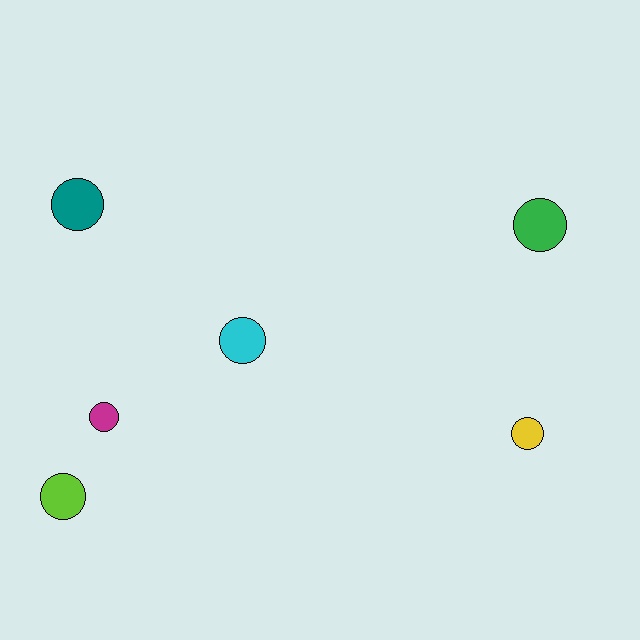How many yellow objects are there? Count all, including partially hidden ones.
There is 1 yellow object.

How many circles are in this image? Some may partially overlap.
There are 6 circles.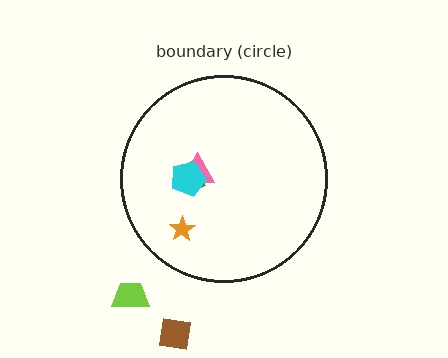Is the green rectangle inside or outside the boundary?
Inside.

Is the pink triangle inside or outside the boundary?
Inside.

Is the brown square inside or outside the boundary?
Outside.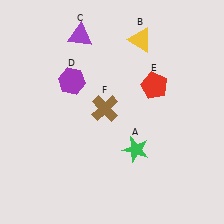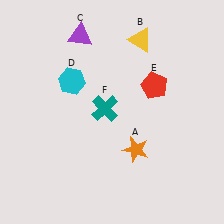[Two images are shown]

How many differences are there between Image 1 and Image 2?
There are 3 differences between the two images.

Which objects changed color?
A changed from green to orange. D changed from purple to cyan. F changed from brown to teal.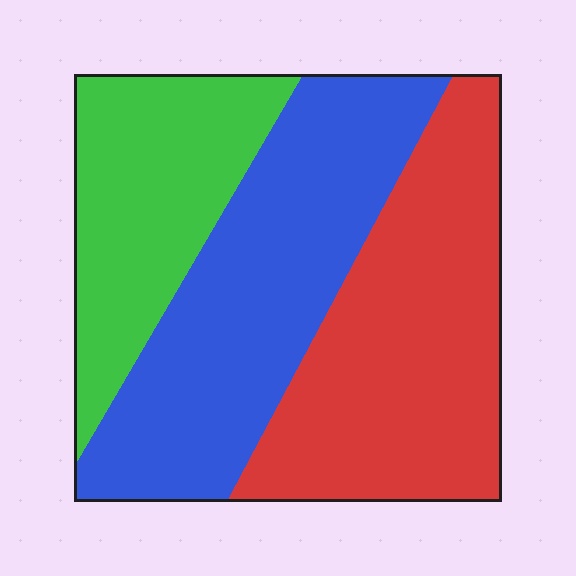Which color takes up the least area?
Green, at roughly 25%.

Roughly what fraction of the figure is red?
Red covers roughly 40% of the figure.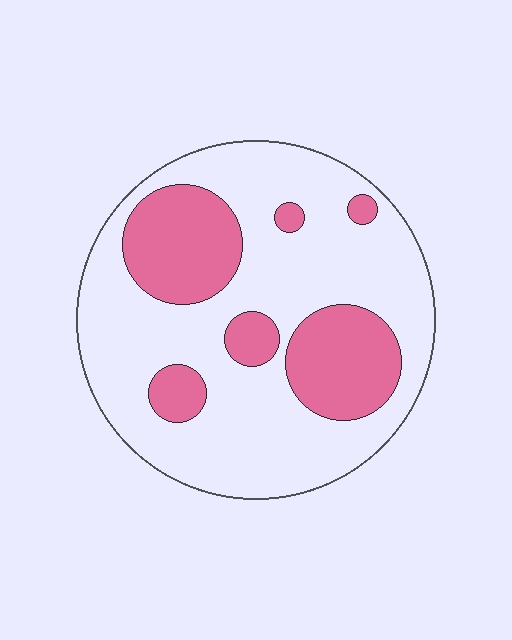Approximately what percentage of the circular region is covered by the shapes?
Approximately 30%.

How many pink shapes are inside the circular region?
6.